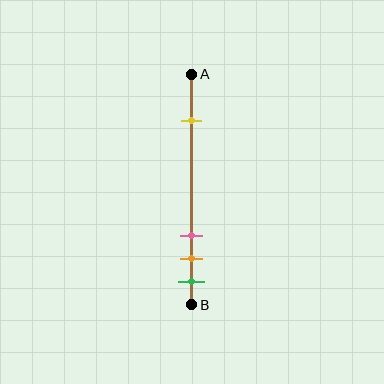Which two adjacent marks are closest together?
The orange and green marks are the closest adjacent pair.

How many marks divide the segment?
There are 4 marks dividing the segment.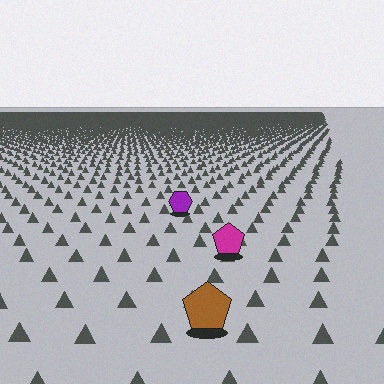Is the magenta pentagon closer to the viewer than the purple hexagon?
Yes. The magenta pentagon is closer — you can tell from the texture gradient: the ground texture is coarser near it.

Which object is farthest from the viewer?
The purple hexagon is farthest from the viewer. It appears smaller and the ground texture around it is denser.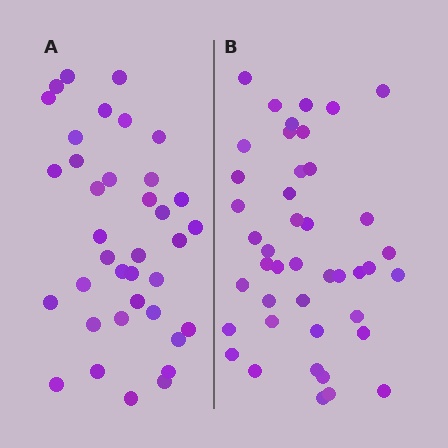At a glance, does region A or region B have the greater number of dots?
Region B (the right region) has more dots.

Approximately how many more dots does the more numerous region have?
Region B has about 6 more dots than region A.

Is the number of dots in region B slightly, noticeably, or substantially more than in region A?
Region B has only slightly more — the two regions are fairly close. The ratio is roughly 1.2 to 1.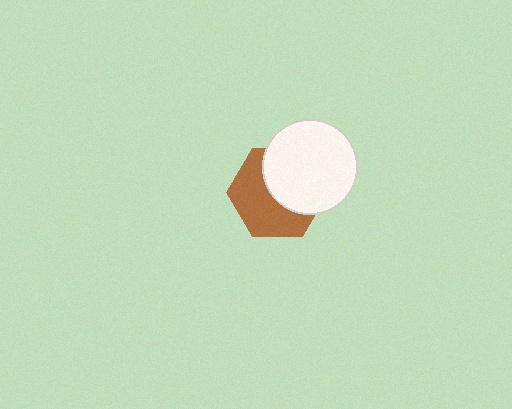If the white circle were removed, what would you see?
You would see the complete brown hexagon.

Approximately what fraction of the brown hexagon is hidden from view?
Roughly 47% of the brown hexagon is hidden behind the white circle.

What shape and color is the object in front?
The object in front is a white circle.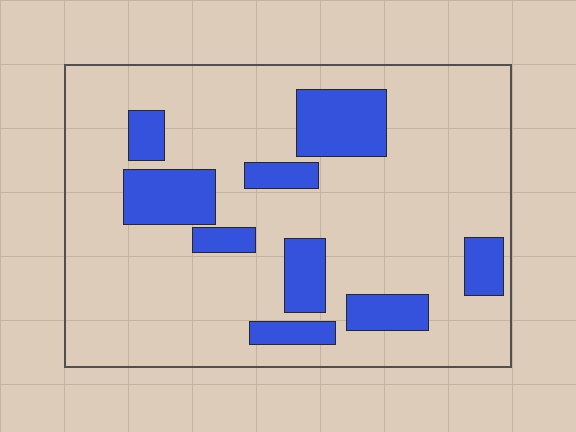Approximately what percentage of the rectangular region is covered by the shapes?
Approximately 20%.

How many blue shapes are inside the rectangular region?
9.